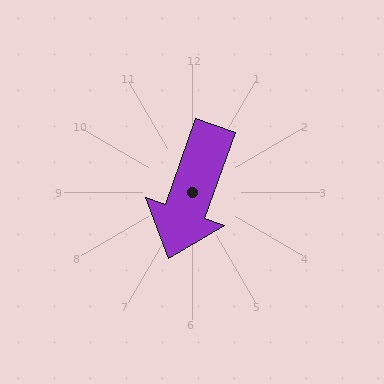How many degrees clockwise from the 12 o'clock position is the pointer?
Approximately 199 degrees.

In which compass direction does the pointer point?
South.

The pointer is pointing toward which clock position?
Roughly 7 o'clock.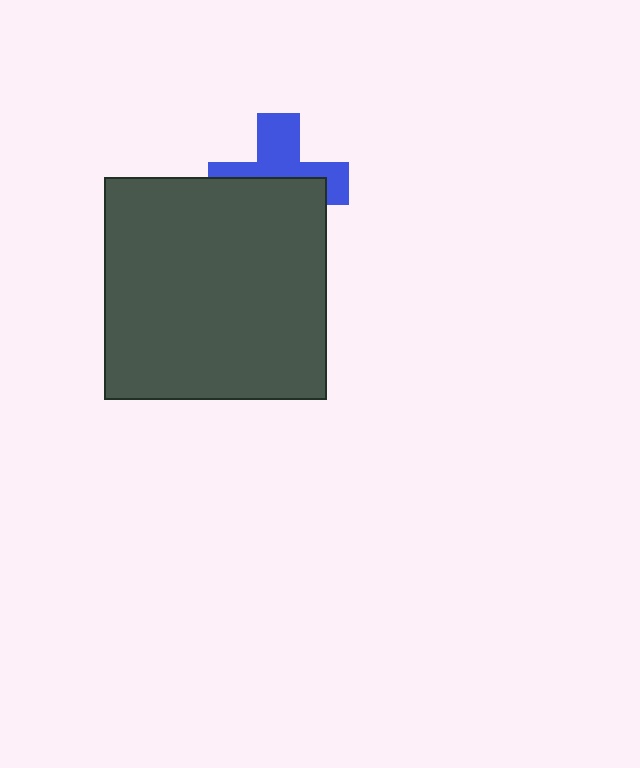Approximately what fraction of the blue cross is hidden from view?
Roughly 52% of the blue cross is hidden behind the dark gray square.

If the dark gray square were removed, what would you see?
You would see the complete blue cross.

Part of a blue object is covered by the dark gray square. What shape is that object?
It is a cross.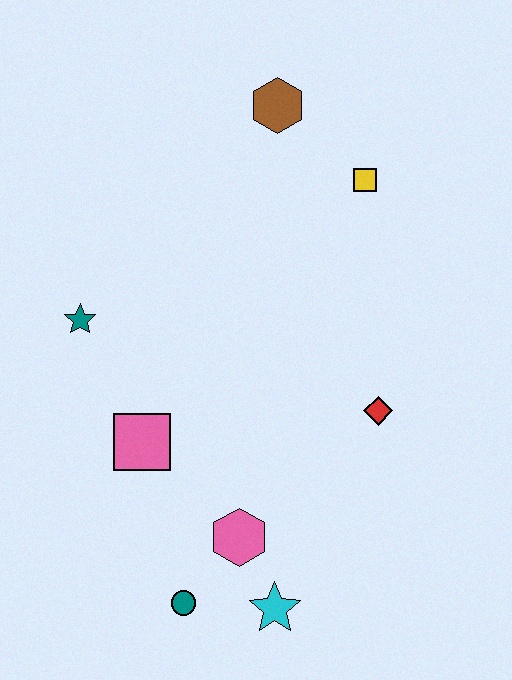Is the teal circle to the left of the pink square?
No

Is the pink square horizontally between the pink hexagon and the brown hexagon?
No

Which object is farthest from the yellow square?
The teal circle is farthest from the yellow square.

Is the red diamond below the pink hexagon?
No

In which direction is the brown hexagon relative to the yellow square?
The brown hexagon is to the left of the yellow square.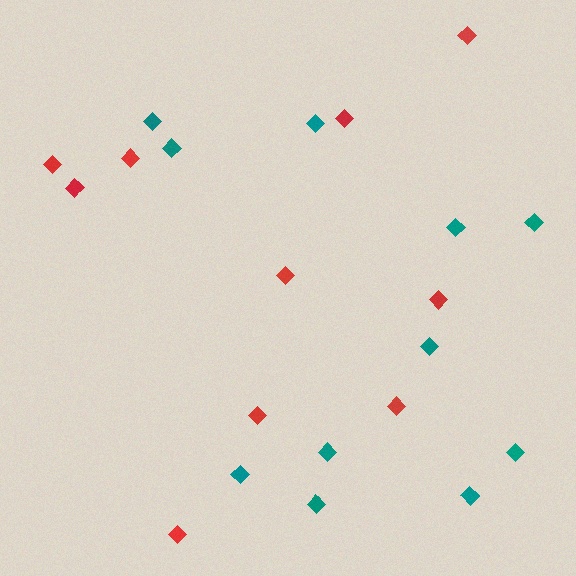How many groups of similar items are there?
There are 2 groups: one group of red diamonds (10) and one group of teal diamonds (11).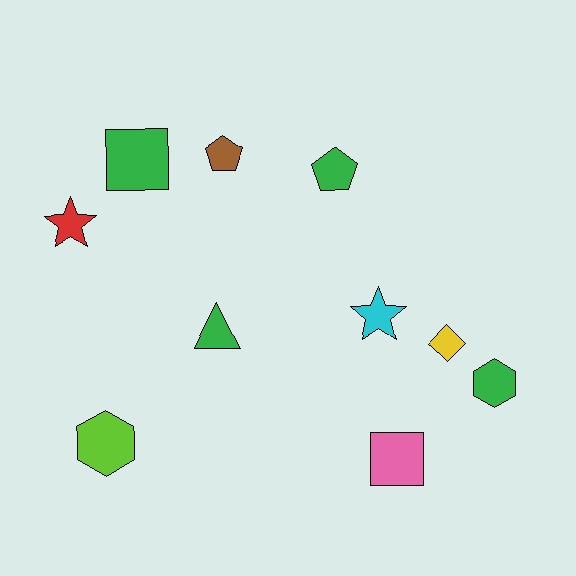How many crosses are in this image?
There are no crosses.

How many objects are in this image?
There are 10 objects.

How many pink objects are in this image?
There is 1 pink object.